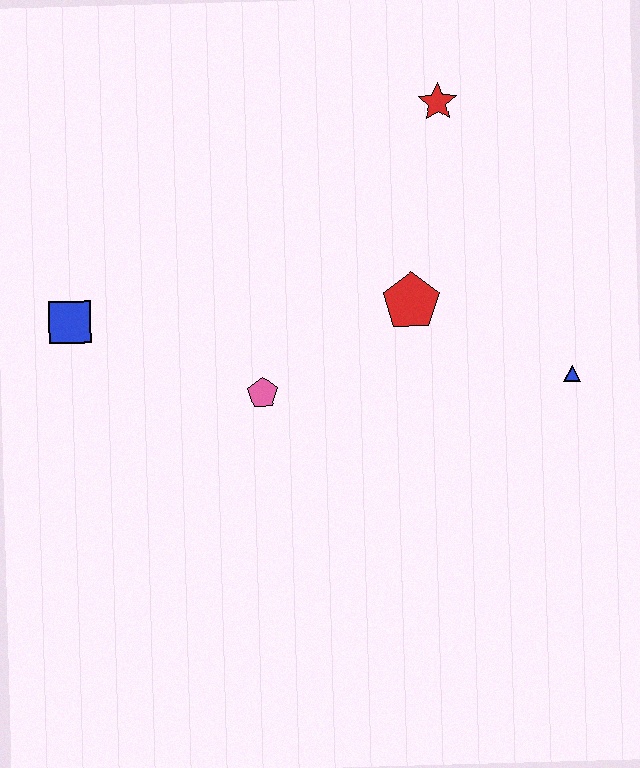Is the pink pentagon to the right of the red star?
No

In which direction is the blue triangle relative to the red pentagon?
The blue triangle is to the right of the red pentagon.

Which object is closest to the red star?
The red pentagon is closest to the red star.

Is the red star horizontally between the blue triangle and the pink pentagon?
Yes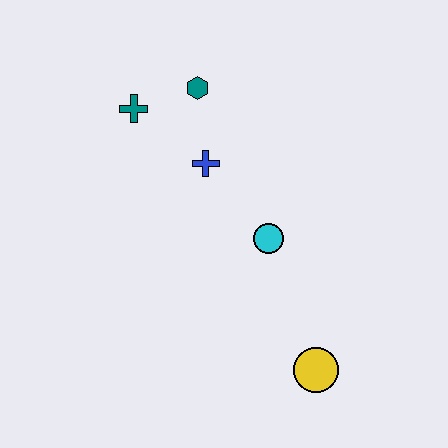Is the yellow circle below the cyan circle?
Yes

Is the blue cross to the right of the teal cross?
Yes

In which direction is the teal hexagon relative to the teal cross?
The teal hexagon is to the right of the teal cross.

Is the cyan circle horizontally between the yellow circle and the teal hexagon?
Yes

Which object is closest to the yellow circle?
The cyan circle is closest to the yellow circle.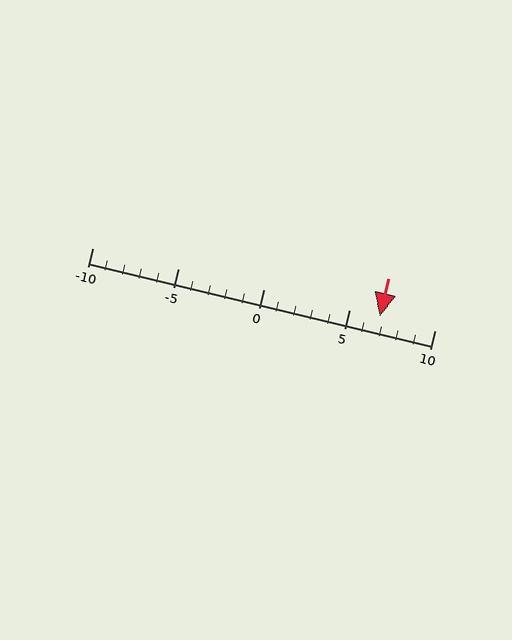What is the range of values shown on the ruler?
The ruler shows values from -10 to 10.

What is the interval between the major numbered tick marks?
The major tick marks are spaced 5 units apart.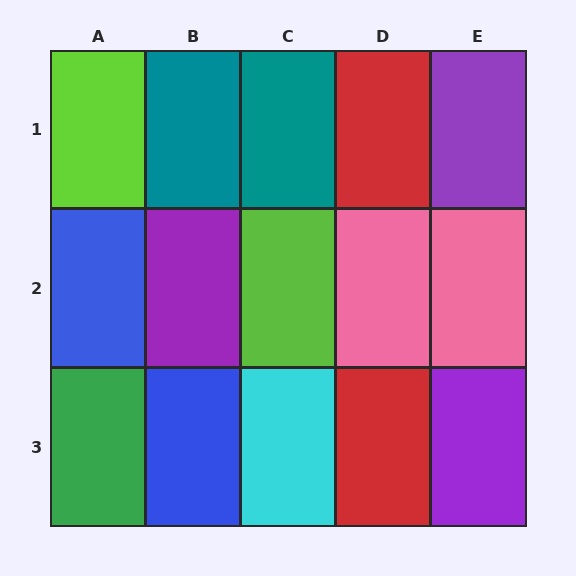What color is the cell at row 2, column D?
Pink.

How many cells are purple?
3 cells are purple.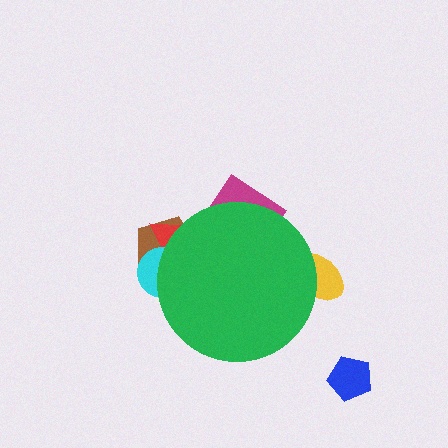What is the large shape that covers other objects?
A green circle.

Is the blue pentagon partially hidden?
No, the blue pentagon is fully visible.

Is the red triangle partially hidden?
Yes, the red triangle is partially hidden behind the green circle.